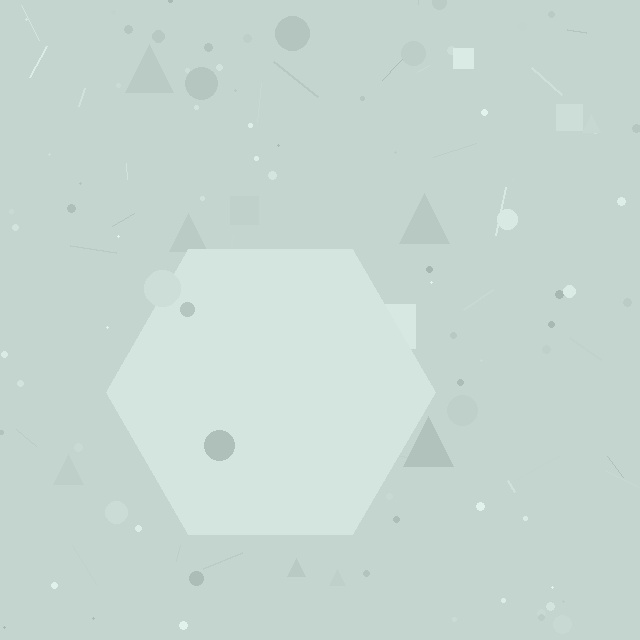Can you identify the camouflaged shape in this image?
The camouflaged shape is a hexagon.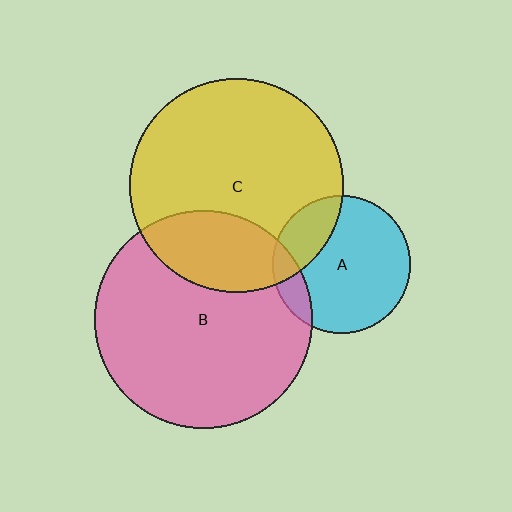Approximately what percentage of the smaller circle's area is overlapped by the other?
Approximately 25%.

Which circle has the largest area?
Circle B (pink).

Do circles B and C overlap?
Yes.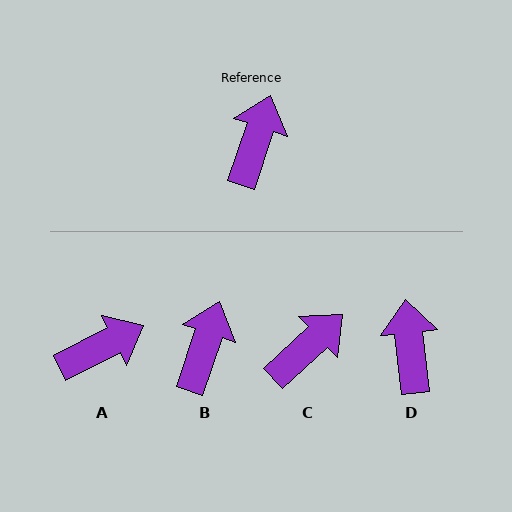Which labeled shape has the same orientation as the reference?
B.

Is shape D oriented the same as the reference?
No, it is off by about 25 degrees.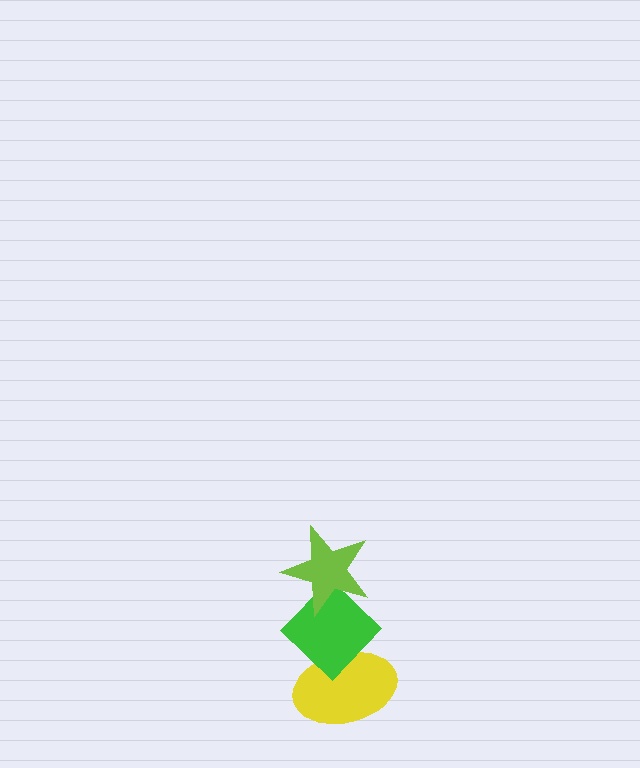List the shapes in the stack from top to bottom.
From top to bottom: the lime star, the green diamond, the yellow ellipse.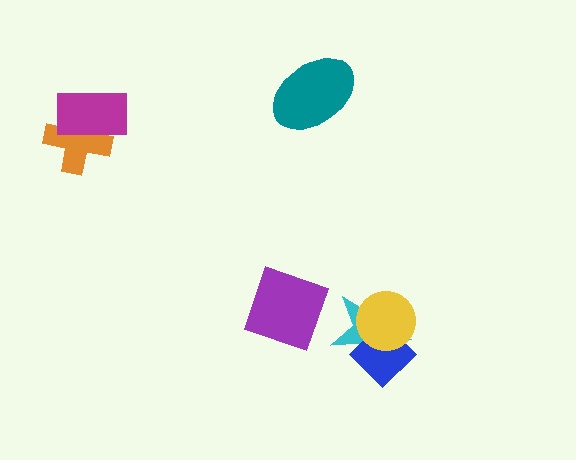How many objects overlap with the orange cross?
1 object overlaps with the orange cross.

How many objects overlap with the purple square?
0 objects overlap with the purple square.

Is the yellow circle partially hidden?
No, no other shape covers it.